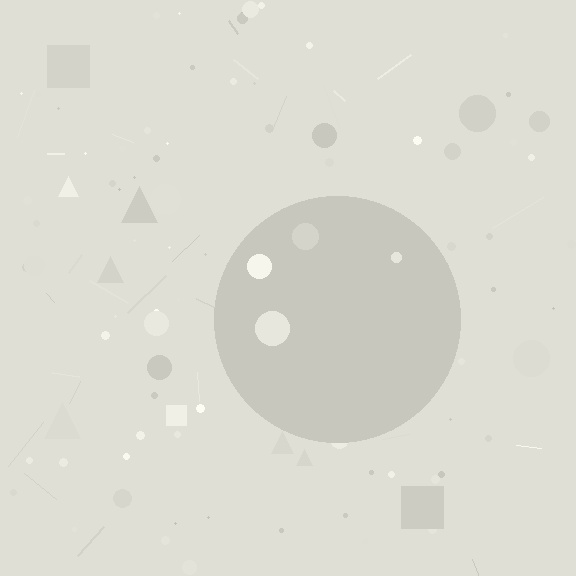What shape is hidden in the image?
A circle is hidden in the image.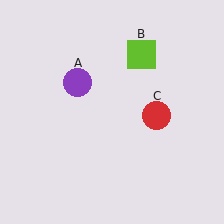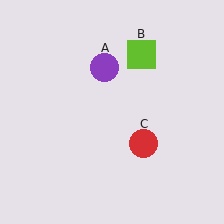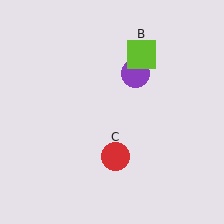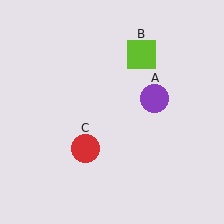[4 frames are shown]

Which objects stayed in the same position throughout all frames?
Lime square (object B) remained stationary.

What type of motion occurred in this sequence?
The purple circle (object A), red circle (object C) rotated clockwise around the center of the scene.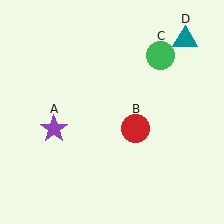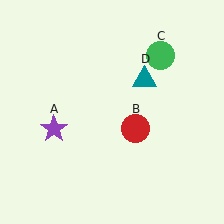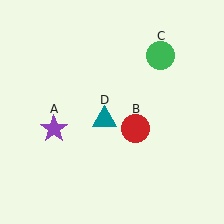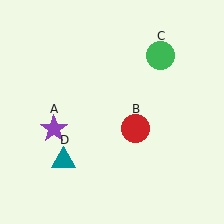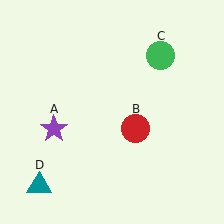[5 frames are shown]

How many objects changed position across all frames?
1 object changed position: teal triangle (object D).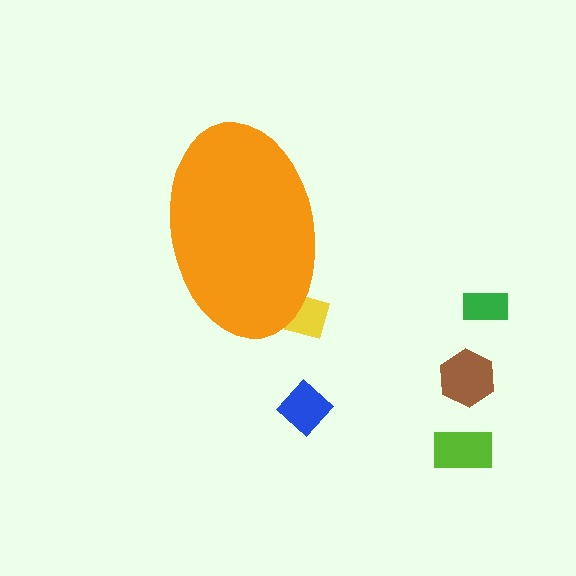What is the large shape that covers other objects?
An orange ellipse.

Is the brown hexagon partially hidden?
No, the brown hexagon is fully visible.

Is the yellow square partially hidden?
Yes, the yellow square is partially hidden behind the orange ellipse.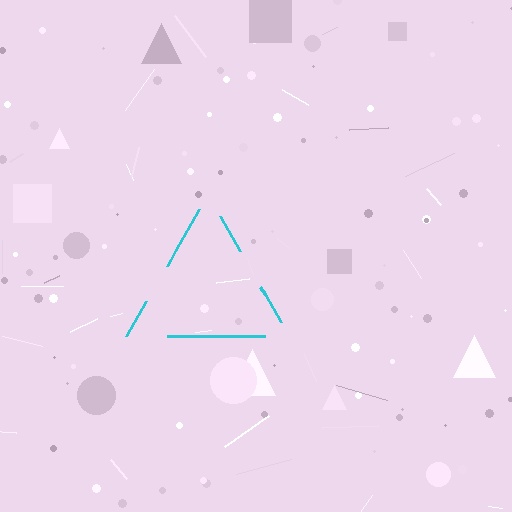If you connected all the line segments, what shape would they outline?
They would outline a triangle.